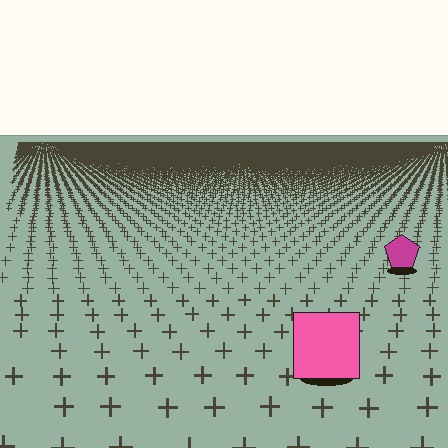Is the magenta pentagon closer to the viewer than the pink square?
No. The pink square is closer — you can tell from the texture gradient: the ground texture is coarser near it.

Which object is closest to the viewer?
The pink square is closest. The texture marks near it are larger and more spread out.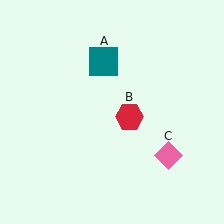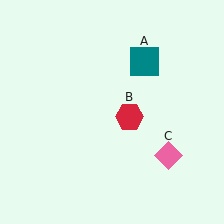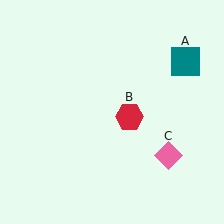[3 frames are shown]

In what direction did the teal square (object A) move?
The teal square (object A) moved right.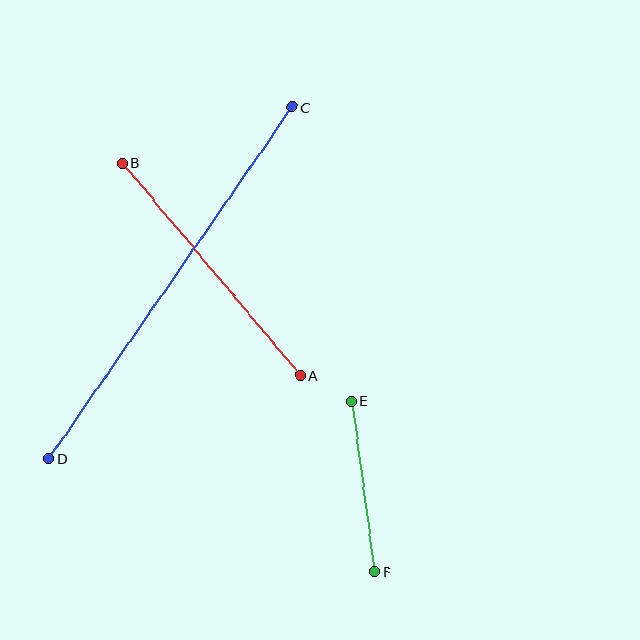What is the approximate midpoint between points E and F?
The midpoint is at approximately (363, 487) pixels.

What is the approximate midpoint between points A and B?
The midpoint is at approximately (211, 269) pixels.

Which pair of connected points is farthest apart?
Points C and D are farthest apart.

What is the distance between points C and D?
The distance is approximately 427 pixels.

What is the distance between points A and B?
The distance is approximately 277 pixels.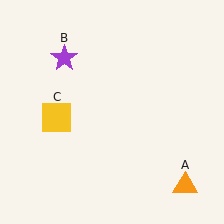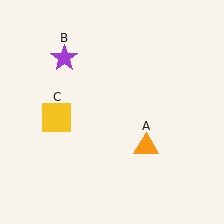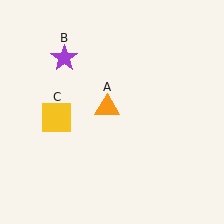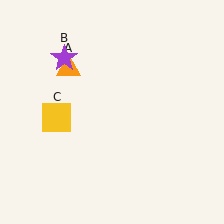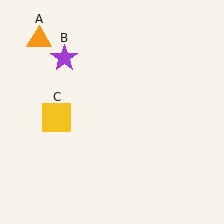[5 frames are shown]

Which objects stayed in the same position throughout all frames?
Purple star (object B) and yellow square (object C) remained stationary.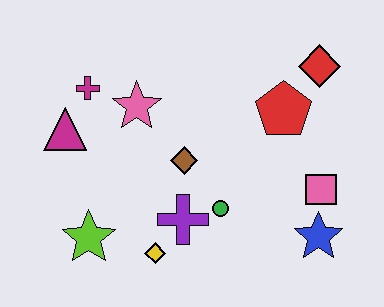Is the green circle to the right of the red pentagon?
No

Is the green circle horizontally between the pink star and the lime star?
No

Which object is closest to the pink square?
The blue star is closest to the pink square.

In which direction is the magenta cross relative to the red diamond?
The magenta cross is to the left of the red diamond.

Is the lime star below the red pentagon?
Yes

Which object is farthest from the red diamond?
The lime star is farthest from the red diamond.